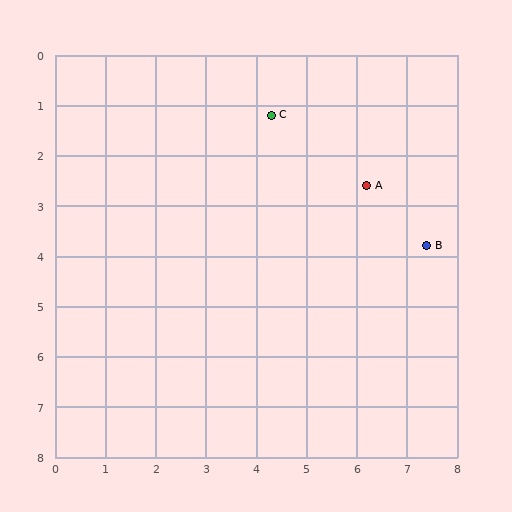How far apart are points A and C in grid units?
Points A and C are about 2.4 grid units apart.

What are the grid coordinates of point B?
Point B is at approximately (7.4, 3.8).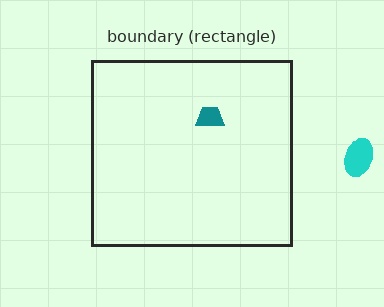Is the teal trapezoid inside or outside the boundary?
Inside.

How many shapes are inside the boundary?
1 inside, 1 outside.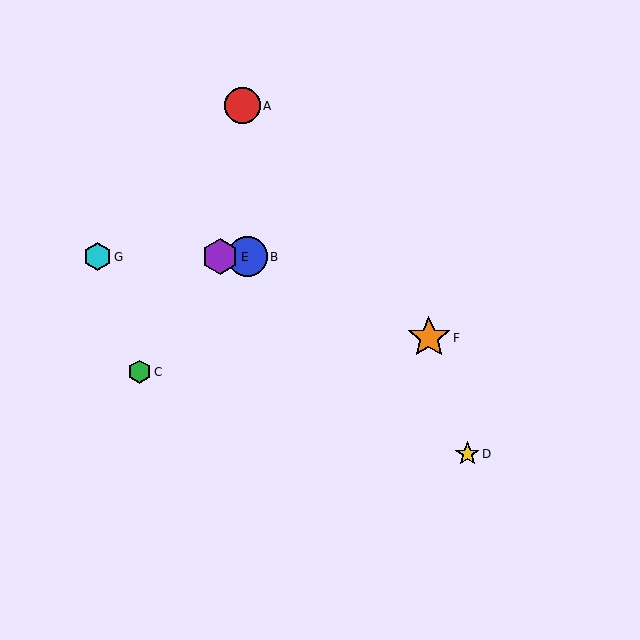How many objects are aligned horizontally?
3 objects (B, E, G) are aligned horizontally.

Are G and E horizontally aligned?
Yes, both are at y≈257.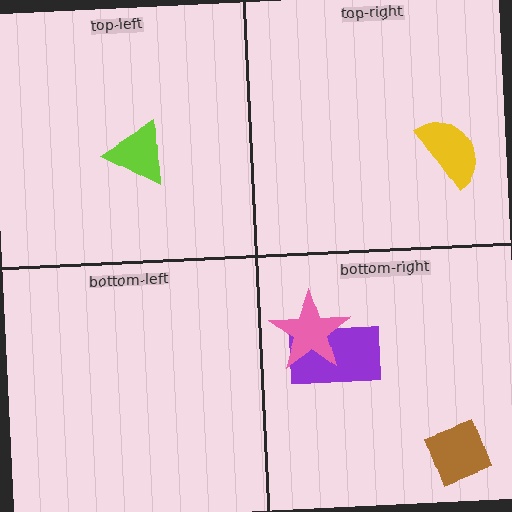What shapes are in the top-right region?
The yellow semicircle.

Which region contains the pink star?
The bottom-right region.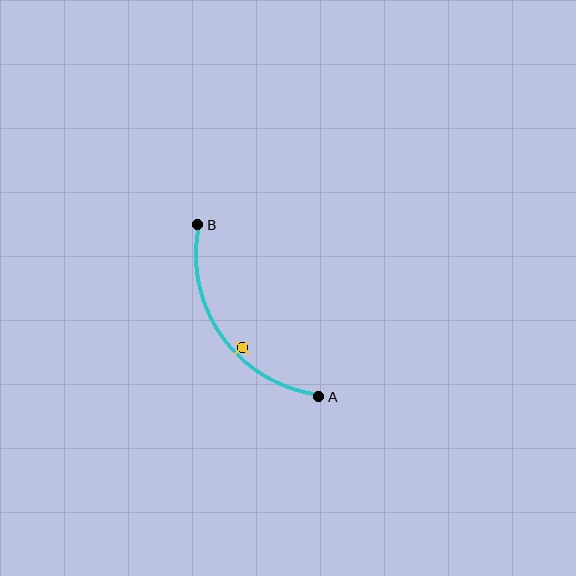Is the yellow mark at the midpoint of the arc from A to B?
No — the yellow mark does not lie on the arc at all. It sits slightly inside the curve.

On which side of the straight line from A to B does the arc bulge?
The arc bulges below and to the left of the straight line connecting A and B.